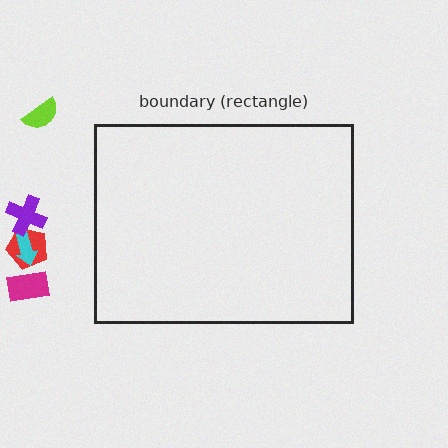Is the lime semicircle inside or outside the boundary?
Outside.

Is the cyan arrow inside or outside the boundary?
Outside.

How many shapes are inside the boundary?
0 inside, 5 outside.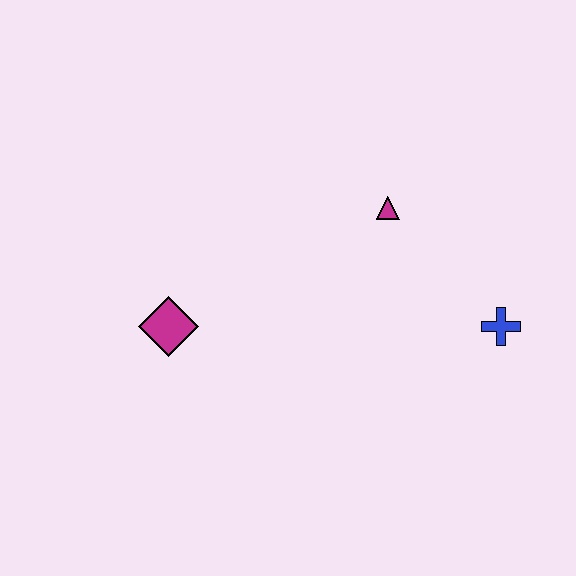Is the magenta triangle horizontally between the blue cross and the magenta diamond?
Yes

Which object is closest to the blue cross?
The magenta triangle is closest to the blue cross.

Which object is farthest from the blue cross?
The magenta diamond is farthest from the blue cross.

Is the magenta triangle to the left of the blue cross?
Yes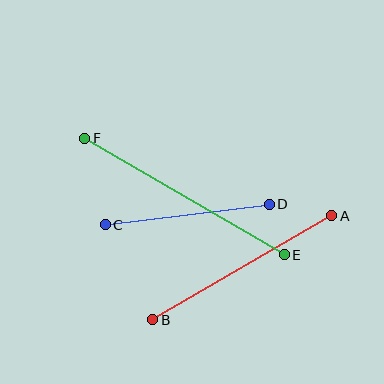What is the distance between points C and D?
The distance is approximately 165 pixels.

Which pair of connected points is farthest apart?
Points E and F are farthest apart.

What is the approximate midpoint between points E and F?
The midpoint is at approximately (184, 197) pixels.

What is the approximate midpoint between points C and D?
The midpoint is at approximately (187, 215) pixels.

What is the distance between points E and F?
The distance is approximately 231 pixels.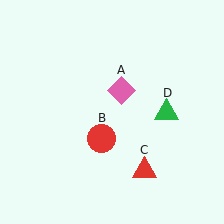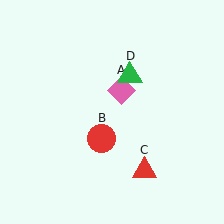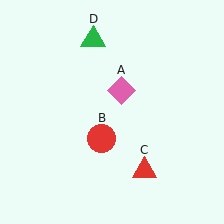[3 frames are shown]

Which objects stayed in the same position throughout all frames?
Pink diamond (object A) and red circle (object B) and red triangle (object C) remained stationary.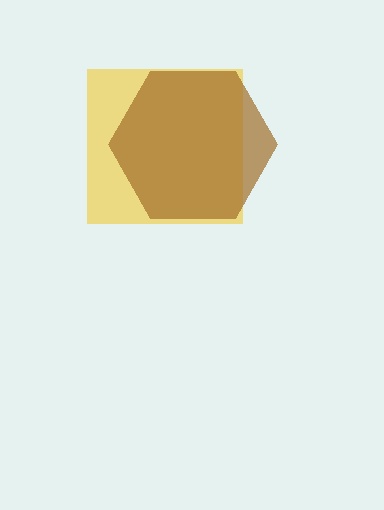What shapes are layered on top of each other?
The layered shapes are: a yellow square, a brown hexagon.